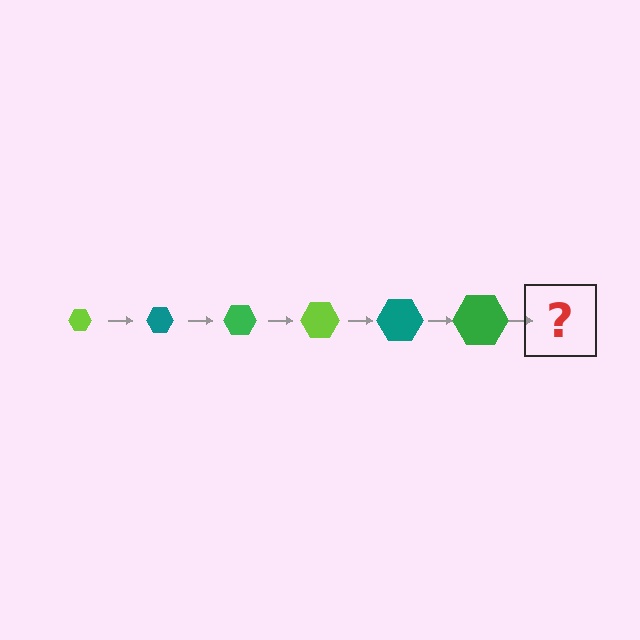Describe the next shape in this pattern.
It should be a lime hexagon, larger than the previous one.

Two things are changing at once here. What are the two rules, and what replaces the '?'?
The two rules are that the hexagon grows larger each step and the color cycles through lime, teal, and green. The '?' should be a lime hexagon, larger than the previous one.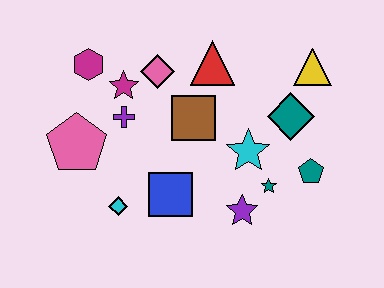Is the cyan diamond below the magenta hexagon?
Yes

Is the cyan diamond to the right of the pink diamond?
No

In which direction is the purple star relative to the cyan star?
The purple star is below the cyan star.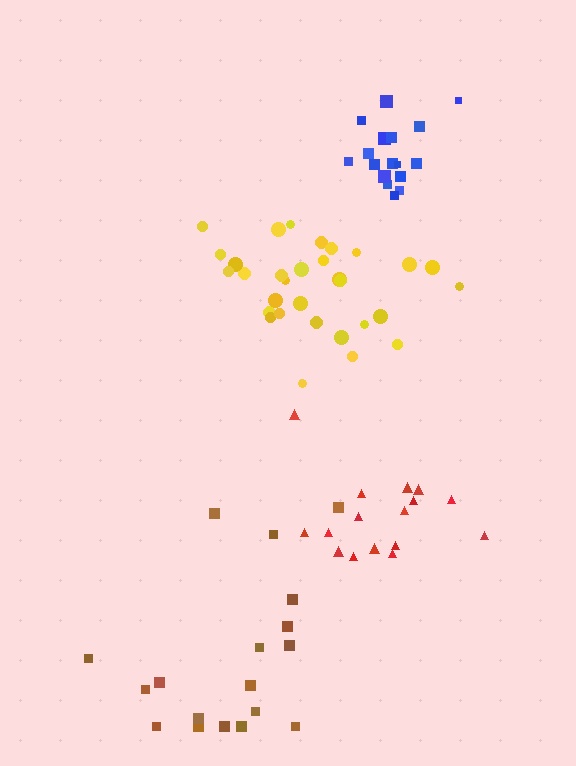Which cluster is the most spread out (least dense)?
Brown.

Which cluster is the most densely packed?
Blue.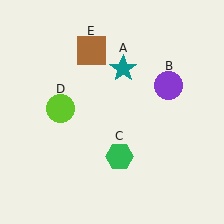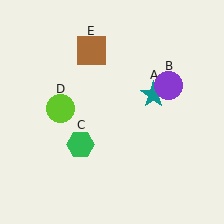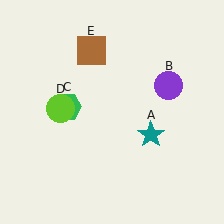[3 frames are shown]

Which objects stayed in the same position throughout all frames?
Purple circle (object B) and lime circle (object D) and brown square (object E) remained stationary.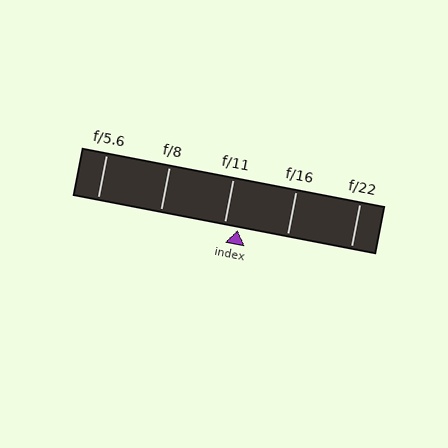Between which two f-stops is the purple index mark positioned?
The index mark is between f/11 and f/16.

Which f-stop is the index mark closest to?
The index mark is closest to f/11.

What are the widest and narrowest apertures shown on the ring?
The widest aperture shown is f/5.6 and the narrowest is f/22.